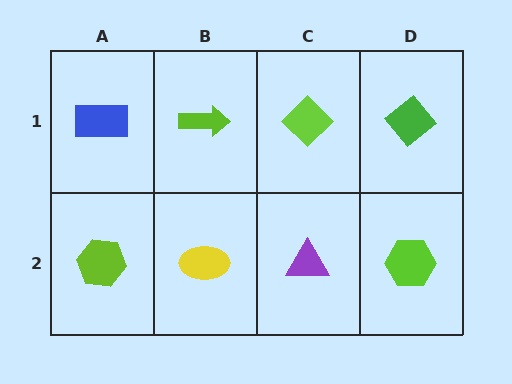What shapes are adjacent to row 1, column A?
A lime hexagon (row 2, column A), a lime arrow (row 1, column B).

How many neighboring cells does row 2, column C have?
3.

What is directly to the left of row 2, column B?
A lime hexagon.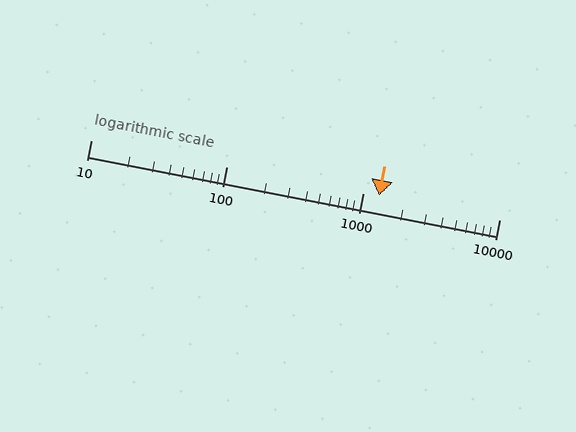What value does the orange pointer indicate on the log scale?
The pointer indicates approximately 1300.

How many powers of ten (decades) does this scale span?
The scale spans 3 decades, from 10 to 10000.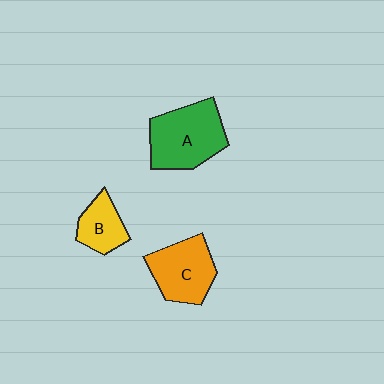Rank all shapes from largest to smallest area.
From largest to smallest: A (green), C (orange), B (yellow).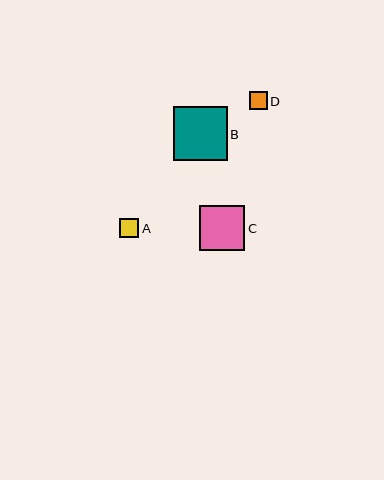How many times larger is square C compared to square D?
Square C is approximately 2.5 times the size of square D.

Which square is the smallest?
Square D is the smallest with a size of approximately 18 pixels.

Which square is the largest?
Square B is the largest with a size of approximately 54 pixels.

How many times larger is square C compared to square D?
Square C is approximately 2.5 times the size of square D.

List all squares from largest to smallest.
From largest to smallest: B, C, A, D.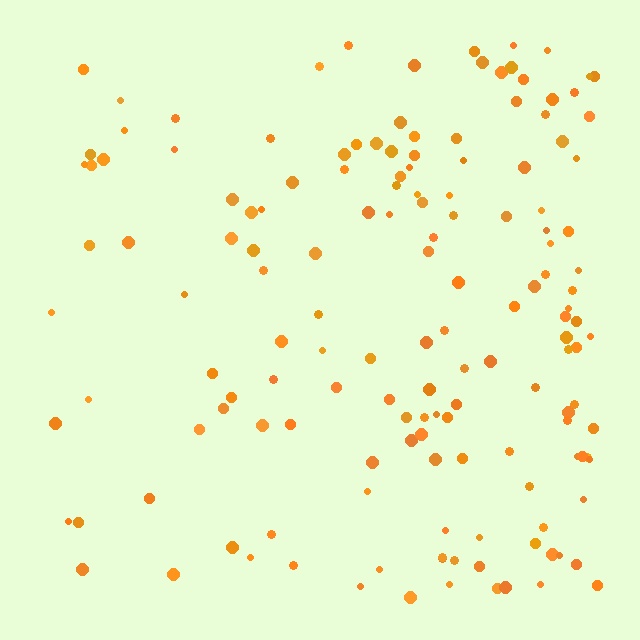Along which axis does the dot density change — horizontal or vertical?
Horizontal.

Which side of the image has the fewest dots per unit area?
The left.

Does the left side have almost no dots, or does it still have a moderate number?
Still a moderate number, just noticeably fewer than the right.